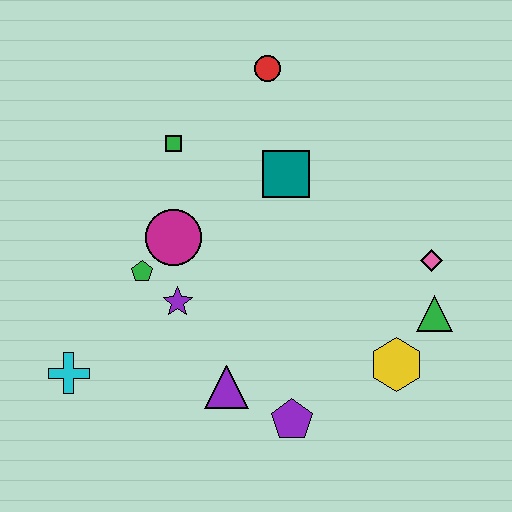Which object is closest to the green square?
The magenta circle is closest to the green square.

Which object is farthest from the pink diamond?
The cyan cross is farthest from the pink diamond.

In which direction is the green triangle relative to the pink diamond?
The green triangle is below the pink diamond.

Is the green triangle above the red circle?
No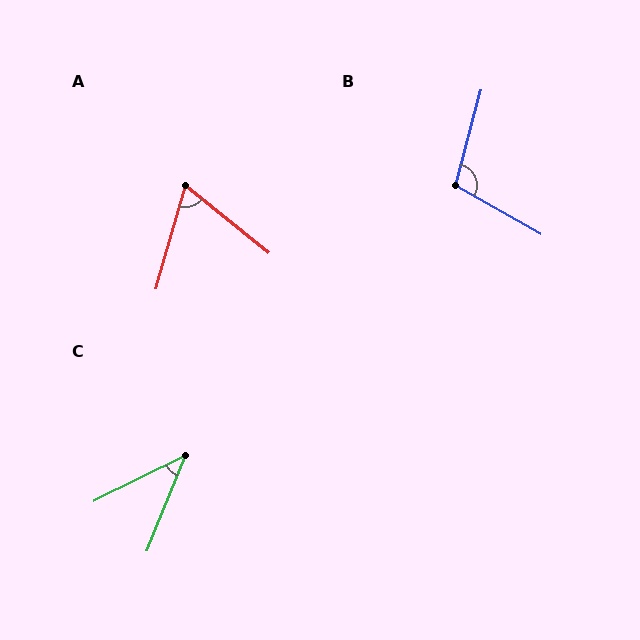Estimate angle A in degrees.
Approximately 67 degrees.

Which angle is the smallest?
C, at approximately 41 degrees.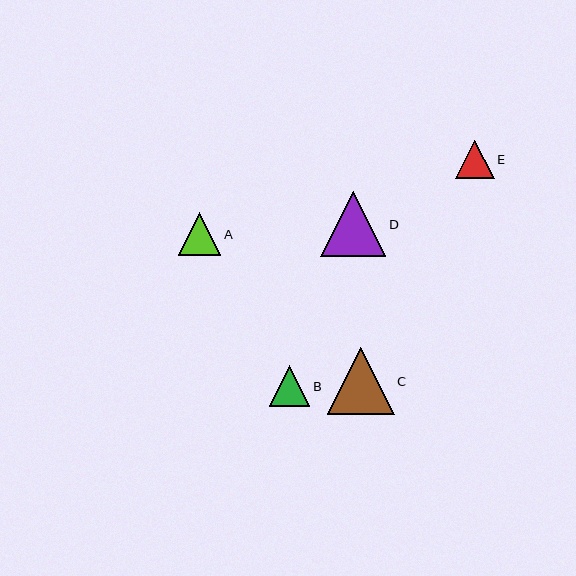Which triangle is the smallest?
Triangle E is the smallest with a size of approximately 38 pixels.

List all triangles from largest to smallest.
From largest to smallest: C, D, A, B, E.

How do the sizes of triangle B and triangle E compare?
Triangle B and triangle E are approximately the same size.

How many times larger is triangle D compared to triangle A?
Triangle D is approximately 1.5 times the size of triangle A.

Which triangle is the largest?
Triangle C is the largest with a size of approximately 67 pixels.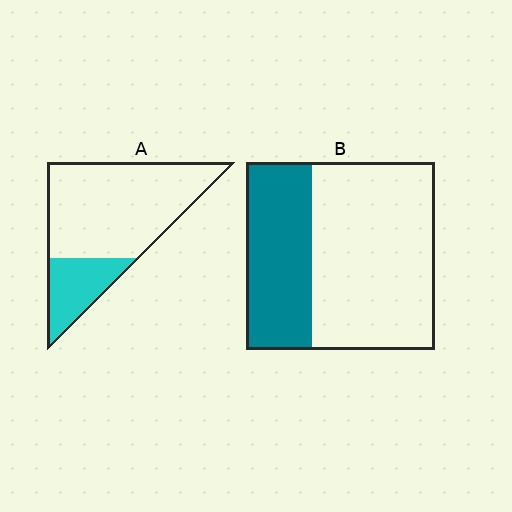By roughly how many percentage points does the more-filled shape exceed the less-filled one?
By roughly 10 percentage points (B over A).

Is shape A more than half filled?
No.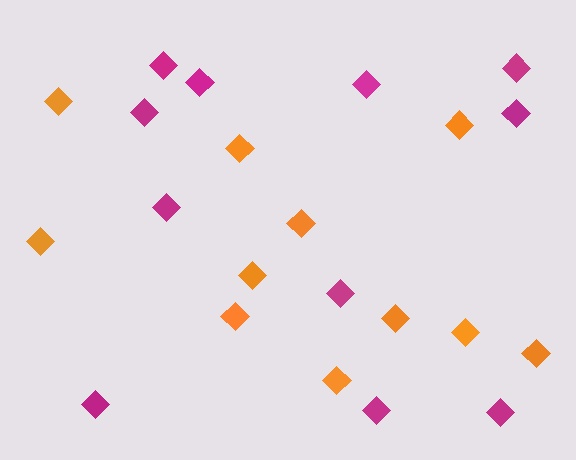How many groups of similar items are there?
There are 2 groups: one group of orange diamonds (11) and one group of magenta diamonds (11).